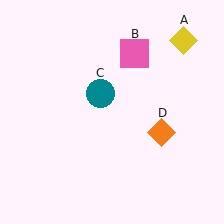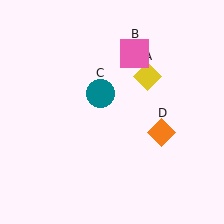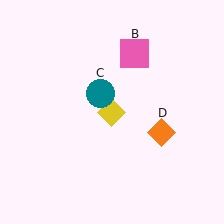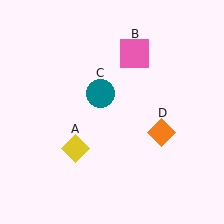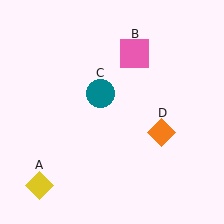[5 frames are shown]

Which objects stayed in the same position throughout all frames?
Pink square (object B) and teal circle (object C) and orange diamond (object D) remained stationary.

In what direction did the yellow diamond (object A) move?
The yellow diamond (object A) moved down and to the left.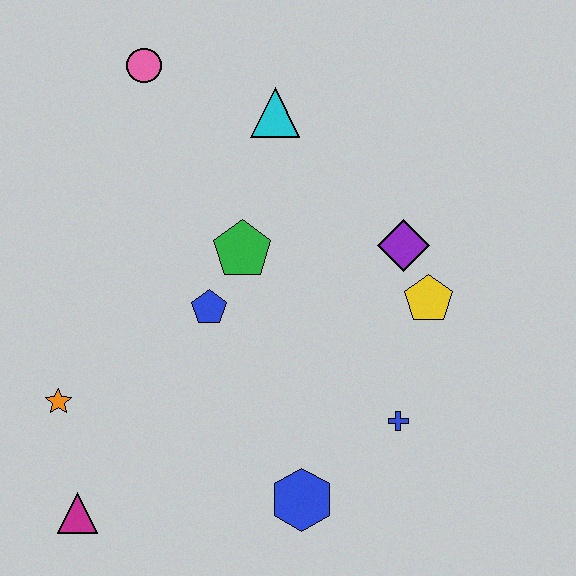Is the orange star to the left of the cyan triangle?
Yes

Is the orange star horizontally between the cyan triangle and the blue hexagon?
No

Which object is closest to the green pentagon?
The blue pentagon is closest to the green pentagon.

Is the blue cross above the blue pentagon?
No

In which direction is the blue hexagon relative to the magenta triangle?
The blue hexagon is to the right of the magenta triangle.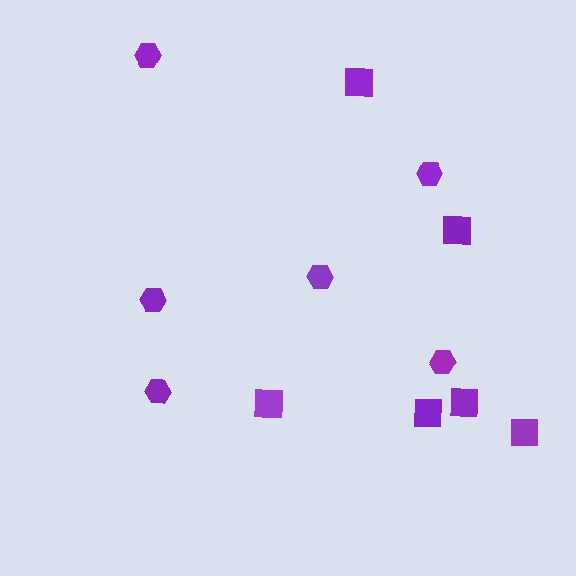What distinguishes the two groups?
There are 2 groups: one group of hexagons (6) and one group of squares (6).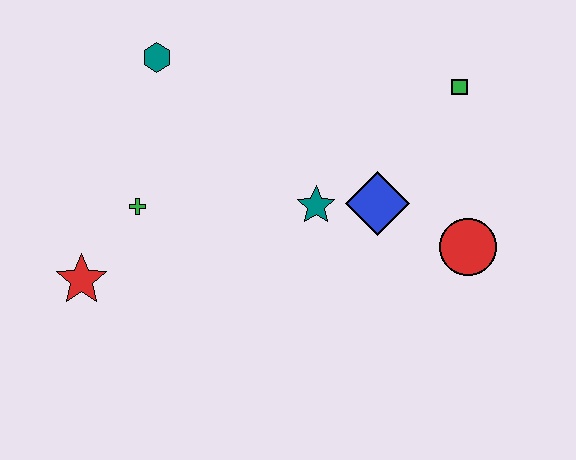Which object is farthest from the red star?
The green square is farthest from the red star.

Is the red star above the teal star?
No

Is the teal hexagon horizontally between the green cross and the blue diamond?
Yes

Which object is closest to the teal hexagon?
The green cross is closest to the teal hexagon.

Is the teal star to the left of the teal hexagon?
No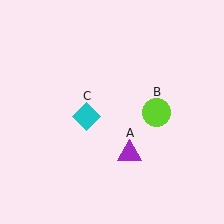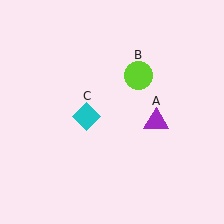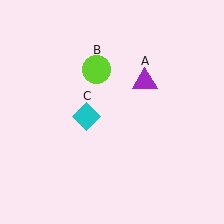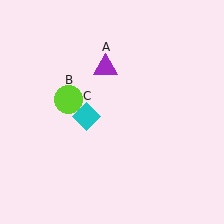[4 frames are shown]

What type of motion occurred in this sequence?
The purple triangle (object A), lime circle (object B) rotated counterclockwise around the center of the scene.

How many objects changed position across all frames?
2 objects changed position: purple triangle (object A), lime circle (object B).